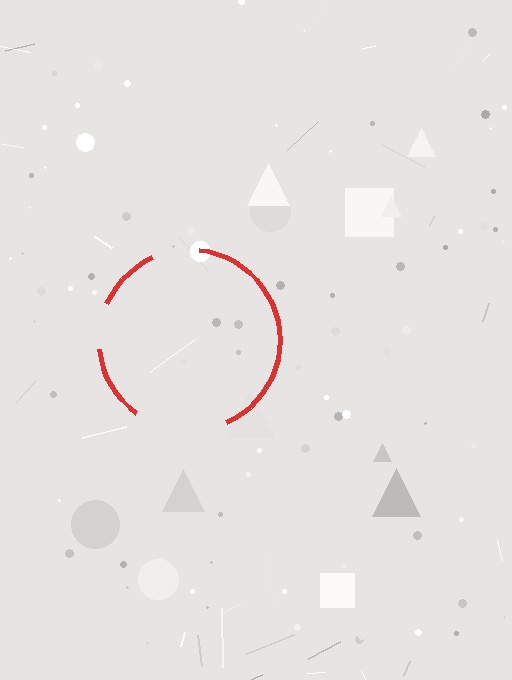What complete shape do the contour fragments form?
The contour fragments form a circle.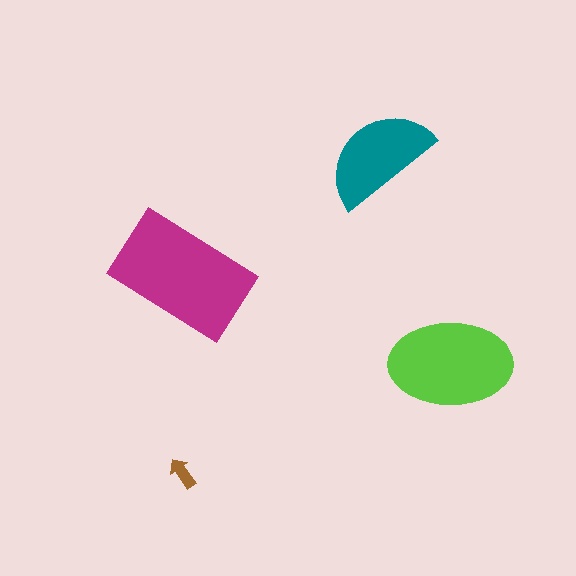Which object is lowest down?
The brown arrow is bottommost.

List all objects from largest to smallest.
The magenta rectangle, the lime ellipse, the teal semicircle, the brown arrow.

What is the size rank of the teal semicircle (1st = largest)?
3rd.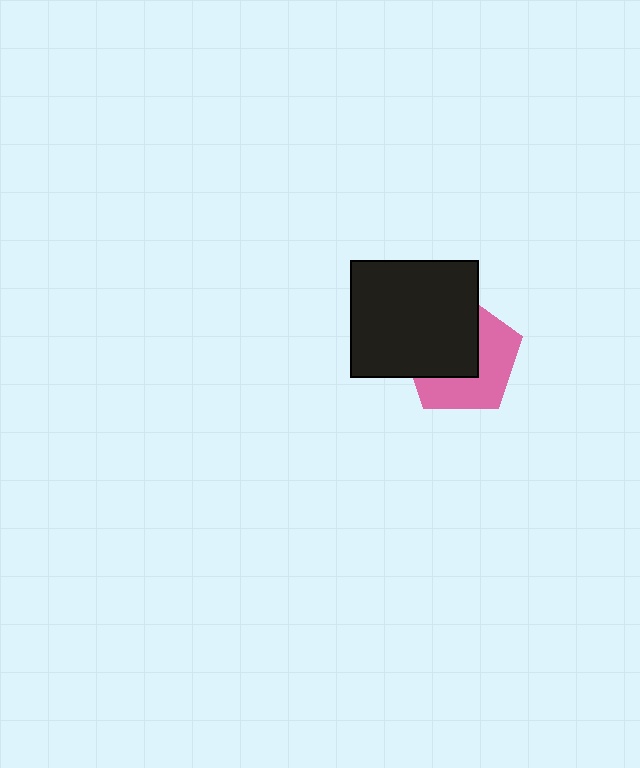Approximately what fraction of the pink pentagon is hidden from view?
Roughly 51% of the pink pentagon is hidden behind the black rectangle.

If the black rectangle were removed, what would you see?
You would see the complete pink pentagon.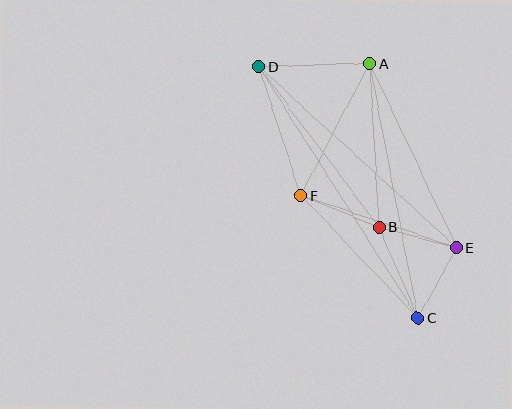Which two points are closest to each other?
Points C and E are closest to each other.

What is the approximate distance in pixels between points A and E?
The distance between A and E is approximately 204 pixels.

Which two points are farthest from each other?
Points C and D are farthest from each other.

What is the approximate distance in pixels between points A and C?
The distance between A and C is approximately 259 pixels.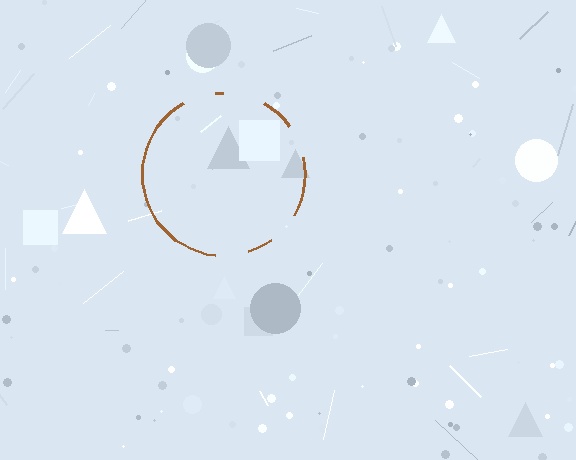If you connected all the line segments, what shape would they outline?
They would outline a circle.